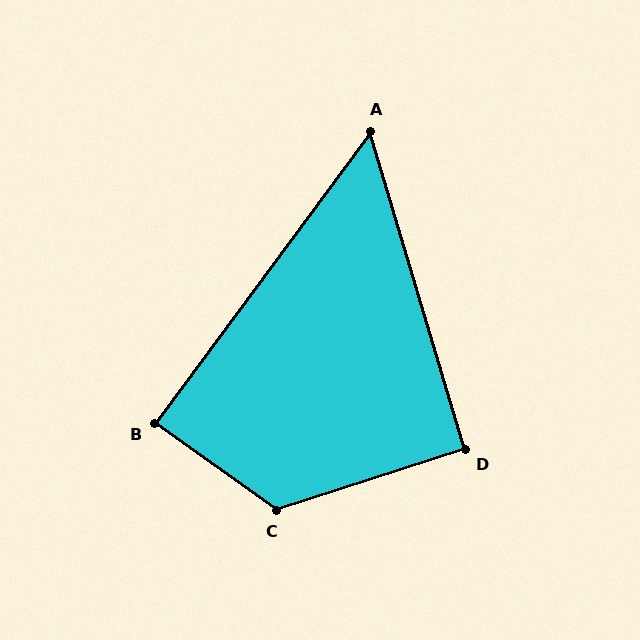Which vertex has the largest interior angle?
C, at approximately 127 degrees.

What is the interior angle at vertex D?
Approximately 91 degrees (approximately right).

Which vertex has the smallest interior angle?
A, at approximately 53 degrees.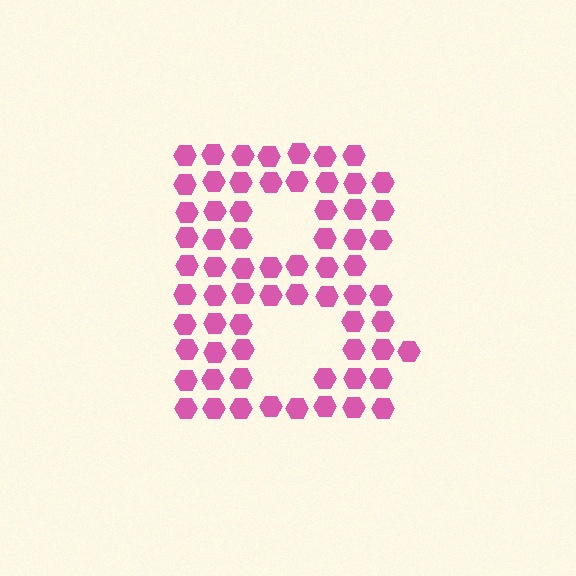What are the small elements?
The small elements are hexagons.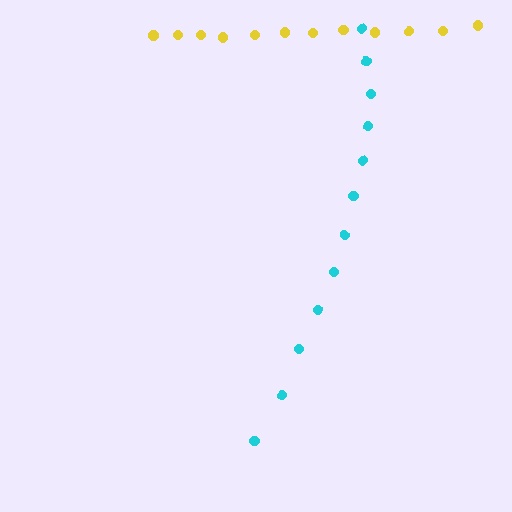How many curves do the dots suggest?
There are 2 distinct paths.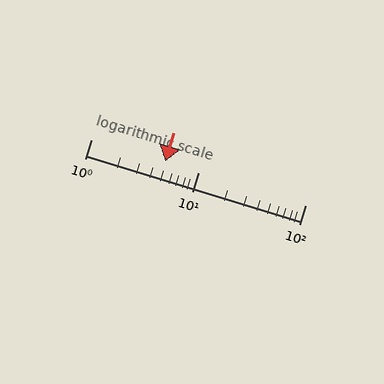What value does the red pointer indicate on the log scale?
The pointer indicates approximately 4.9.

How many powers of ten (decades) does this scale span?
The scale spans 2 decades, from 1 to 100.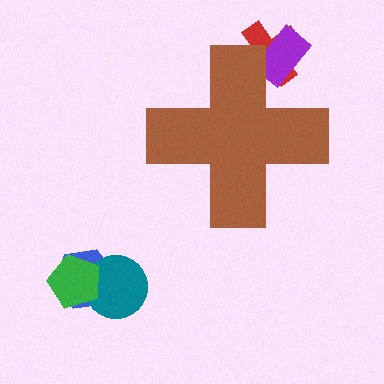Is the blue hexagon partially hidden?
No, the blue hexagon is fully visible.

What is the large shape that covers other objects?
A brown cross.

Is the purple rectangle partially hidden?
Yes, the purple rectangle is partially hidden behind the brown cross.